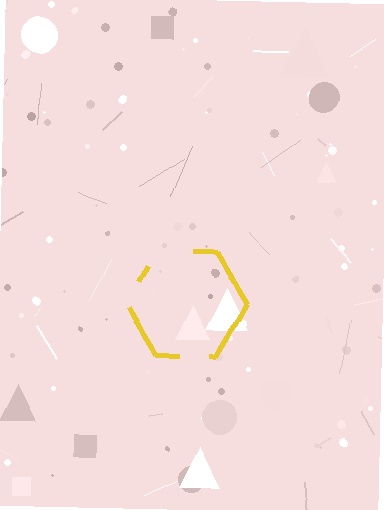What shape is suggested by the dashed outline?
The dashed outline suggests a hexagon.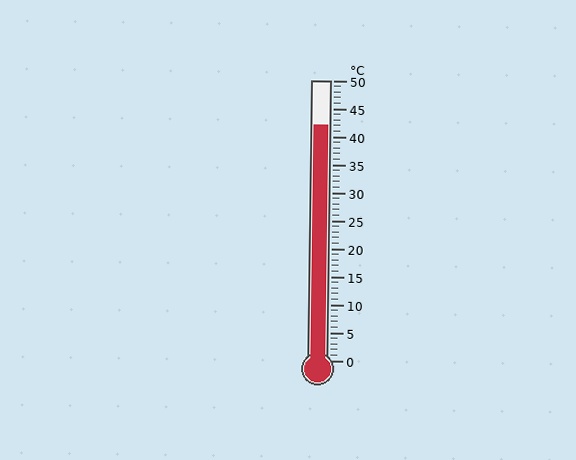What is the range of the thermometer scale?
The thermometer scale ranges from 0°C to 50°C.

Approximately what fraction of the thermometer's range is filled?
The thermometer is filled to approximately 85% of its range.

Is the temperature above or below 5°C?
The temperature is above 5°C.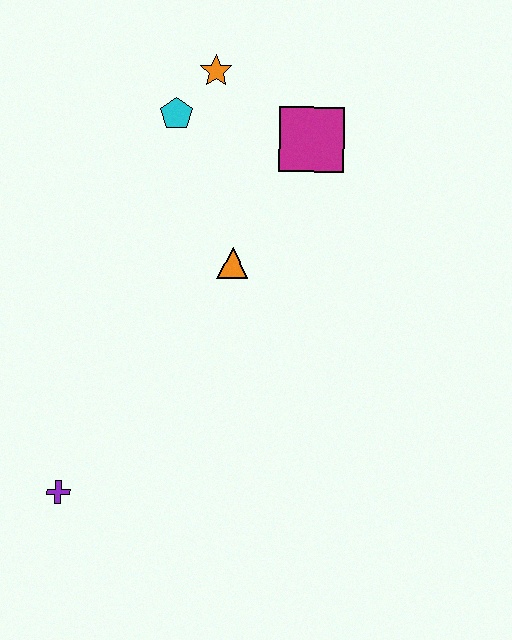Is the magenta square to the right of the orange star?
Yes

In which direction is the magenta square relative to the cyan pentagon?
The magenta square is to the right of the cyan pentagon.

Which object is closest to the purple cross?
The orange triangle is closest to the purple cross.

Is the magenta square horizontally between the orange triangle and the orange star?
No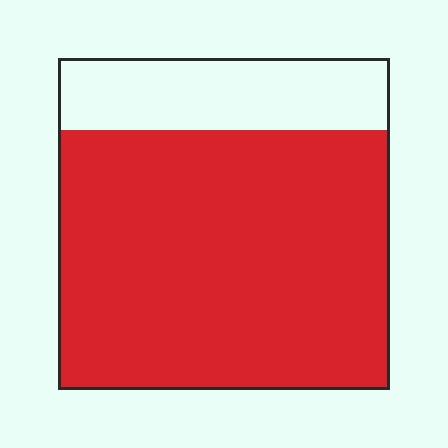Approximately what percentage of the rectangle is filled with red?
Approximately 80%.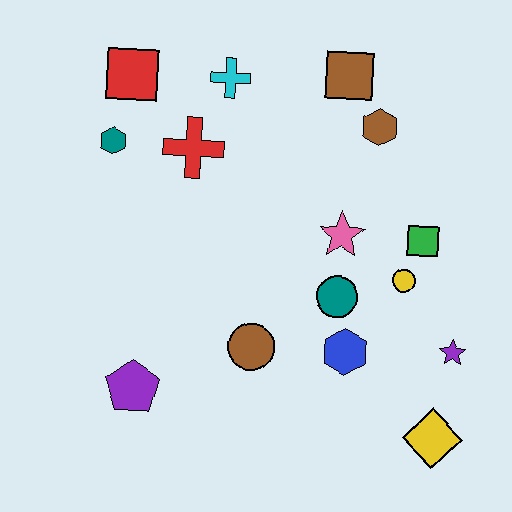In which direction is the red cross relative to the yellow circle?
The red cross is to the left of the yellow circle.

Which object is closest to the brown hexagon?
The brown square is closest to the brown hexagon.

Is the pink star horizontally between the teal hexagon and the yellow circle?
Yes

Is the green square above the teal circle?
Yes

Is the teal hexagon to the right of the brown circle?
No